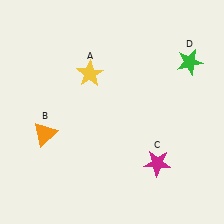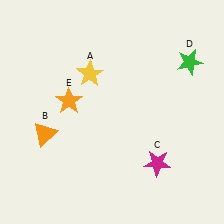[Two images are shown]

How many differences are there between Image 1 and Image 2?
There is 1 difference between the two images.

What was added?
An orange star (E) was added in Image 2.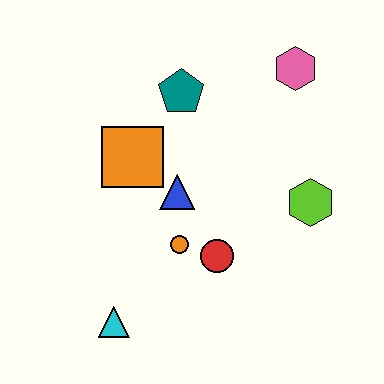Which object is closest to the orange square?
The blue triangle is closest to the orange square.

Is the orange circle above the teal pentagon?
No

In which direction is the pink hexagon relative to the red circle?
The pink hexagon is above the red circle.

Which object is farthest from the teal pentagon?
The cyan triangle is farthest from the teal pentagon.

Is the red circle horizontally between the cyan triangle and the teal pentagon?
No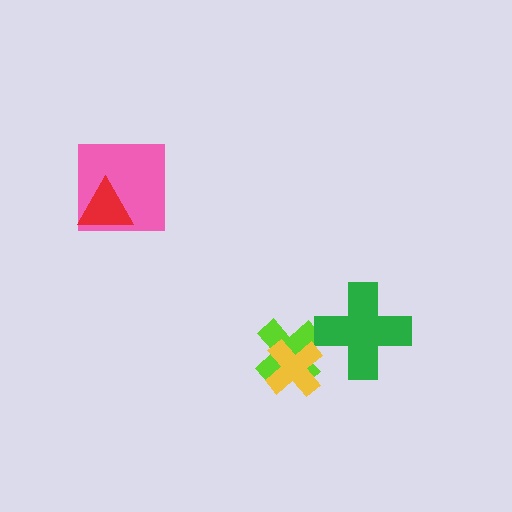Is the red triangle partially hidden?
No, no other shape covers it.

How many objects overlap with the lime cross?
1 object overlaps with the lime cross.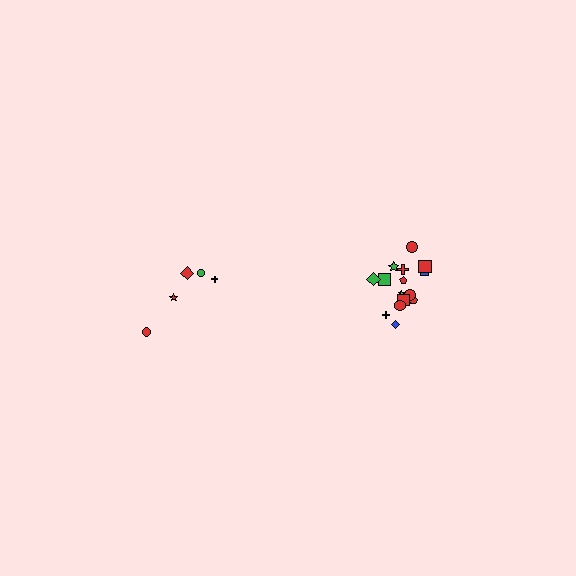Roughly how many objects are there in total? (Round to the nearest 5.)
Roughly 20 objects in total.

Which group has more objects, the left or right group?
The right group.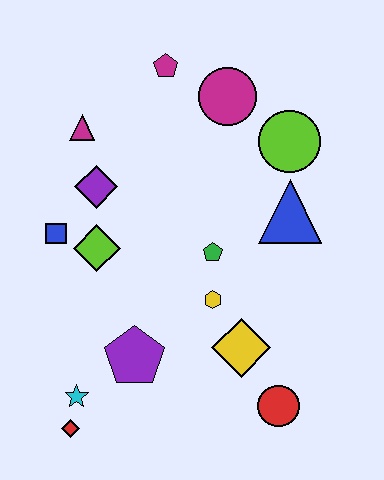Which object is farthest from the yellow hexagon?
The magenta pentagon is farthest from the yellow hexagon.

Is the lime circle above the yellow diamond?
Yes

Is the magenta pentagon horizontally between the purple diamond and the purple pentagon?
No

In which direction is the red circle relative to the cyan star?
The red circle is to the right of the cyan star.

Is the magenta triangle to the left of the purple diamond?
Yes